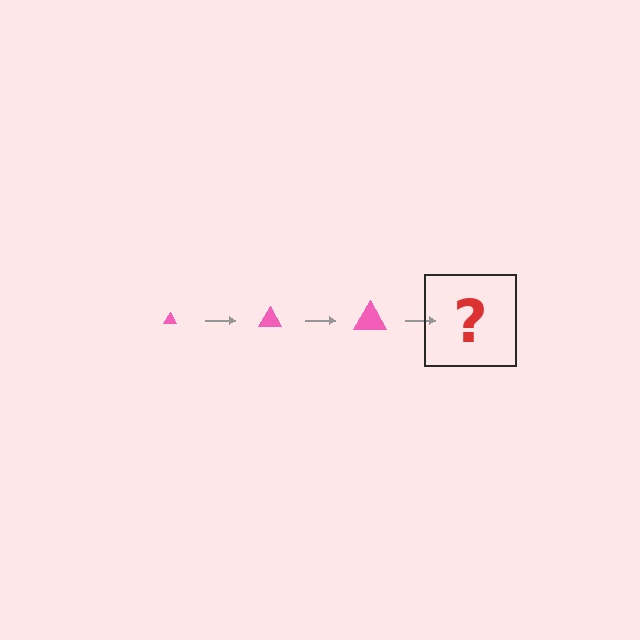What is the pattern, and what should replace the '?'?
The pattern is that the triangle gets progressively larger each step. The '?' should be a pink triangle, larger than the previous one.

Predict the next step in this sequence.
The next step is a pink triangle, larger than the previous one.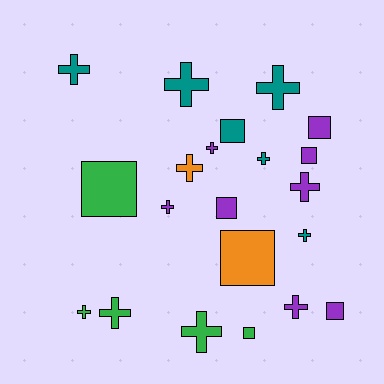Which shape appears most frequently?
Cross, with 13 objects.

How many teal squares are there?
There is 1 teal square.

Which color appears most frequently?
Purple, with 8 objects.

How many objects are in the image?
There are 21 objects.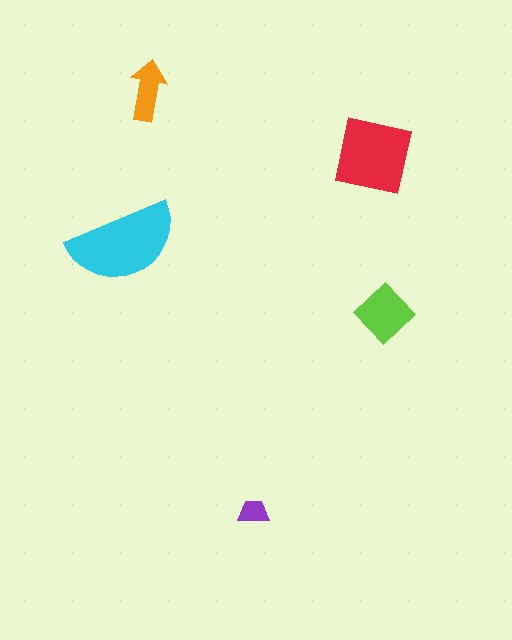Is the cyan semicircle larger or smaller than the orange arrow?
Larger.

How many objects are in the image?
There are 5 objects in the image.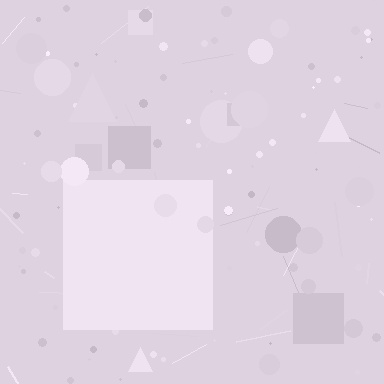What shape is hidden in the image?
A square is hidden in the image.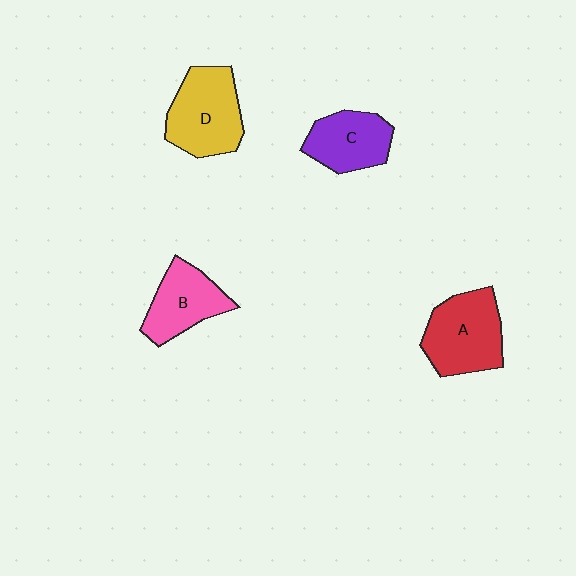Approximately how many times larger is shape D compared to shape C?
Approximately 1.3 times.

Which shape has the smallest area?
Shape C (purple).